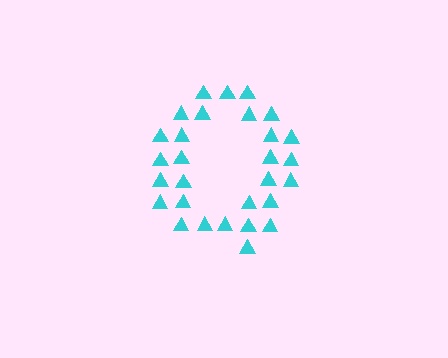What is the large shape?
The large shape is the letter Q.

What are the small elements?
The small elements are triangles.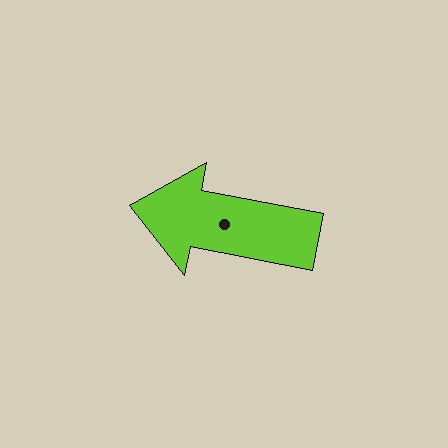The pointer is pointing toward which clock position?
Roughly 9 o'clock.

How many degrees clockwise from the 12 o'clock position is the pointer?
Approximately 281 degrees.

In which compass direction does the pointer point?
West.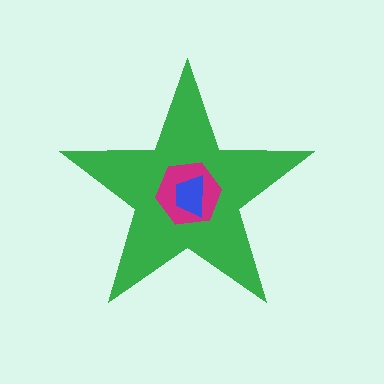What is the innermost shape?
The blue trapezoid.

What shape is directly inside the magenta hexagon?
The blue trapezoid.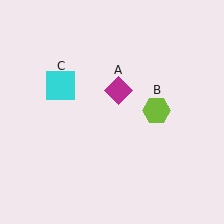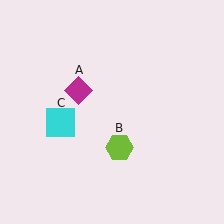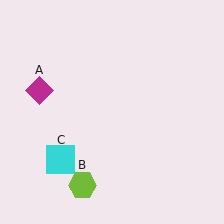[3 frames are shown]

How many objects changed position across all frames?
3 objects changed position: magenta diamond (object A), lime hexagon (object B), cyan square (object C).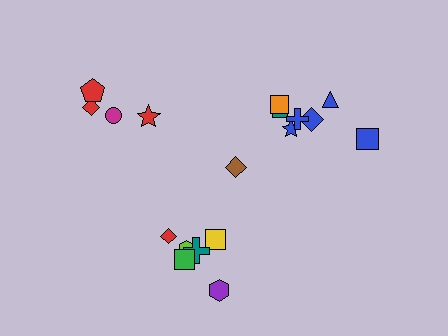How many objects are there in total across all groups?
There are 18 objects.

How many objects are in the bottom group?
There are 7 objects.